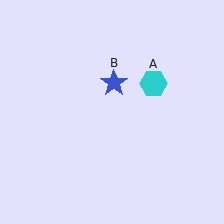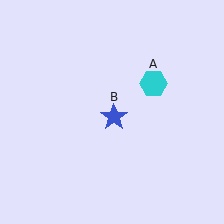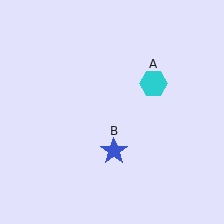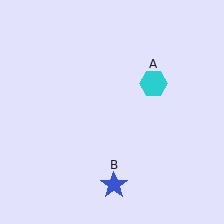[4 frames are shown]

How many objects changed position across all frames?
1 object changed position: blue star (object B).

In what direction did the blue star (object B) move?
The blue star (object B) moved down.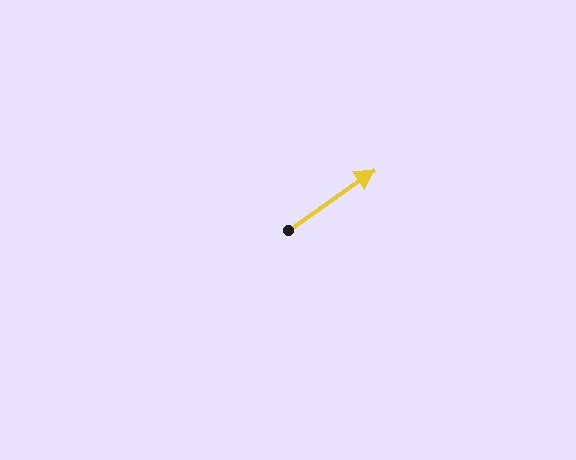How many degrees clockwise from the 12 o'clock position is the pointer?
Approximately 55 degrees.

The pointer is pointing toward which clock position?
Roughly 2 o'clock.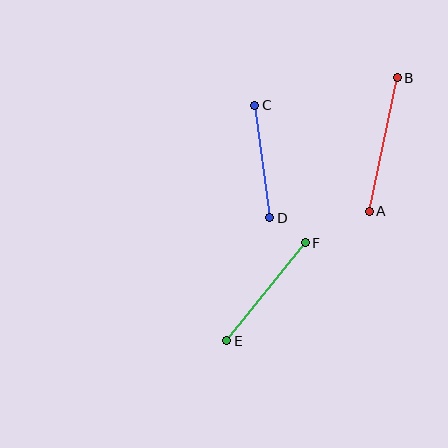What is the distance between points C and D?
The distance is approximately 114 pixels.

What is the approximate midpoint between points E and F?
The midpoint is at approximately (266, 292) pixels.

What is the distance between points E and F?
The distance is approximately 125 pixels.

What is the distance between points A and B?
The distance is approximately 137 pixels.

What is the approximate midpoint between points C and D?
The midpoint is at approximately (262, 161) pixels.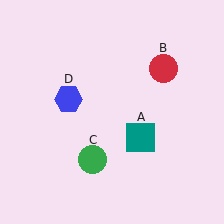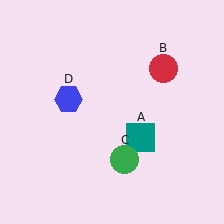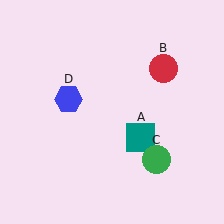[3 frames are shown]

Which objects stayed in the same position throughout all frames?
Teal square (object A) and red circle (object B) and blue hexagon (object D) remained stationary.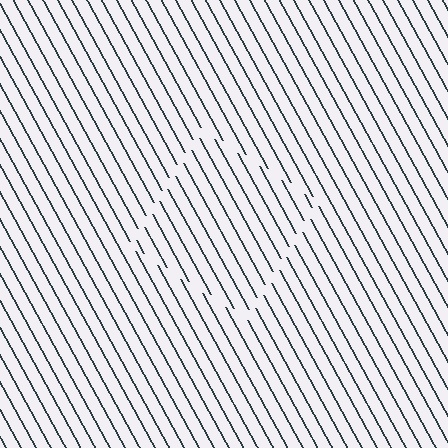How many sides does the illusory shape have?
4 sides — the line-ends trace a square.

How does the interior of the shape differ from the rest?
The interior of the shape contains the same grating, shifted by half a period — the contour is defined by the phase discontinuity where line-ends from the inner and outer gratings abut.